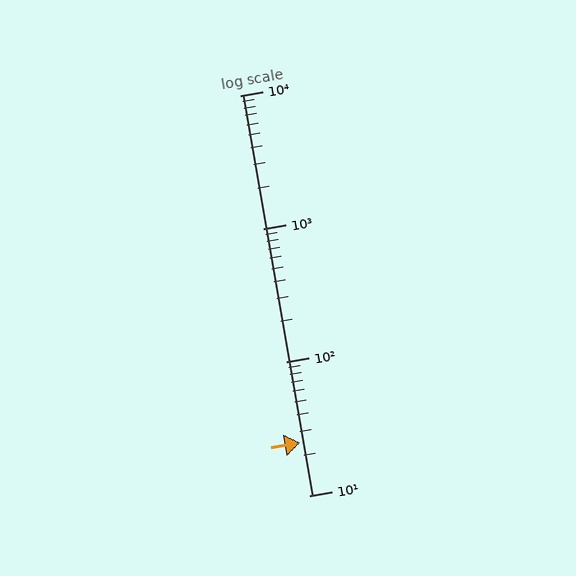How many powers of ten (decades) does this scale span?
The scale spans 3 decades, from 10 to 10000.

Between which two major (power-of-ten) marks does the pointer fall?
The pointer is between 10 and 100.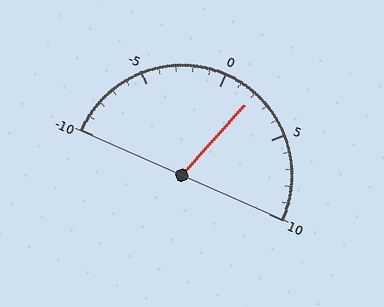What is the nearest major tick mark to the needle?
The nearest major tick mark is 0.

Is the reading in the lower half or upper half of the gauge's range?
The reading is in the upper half of the range (-10 to 10).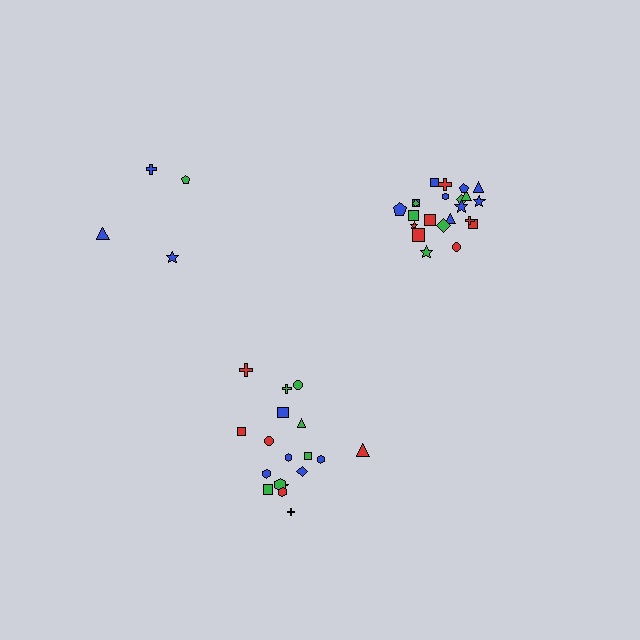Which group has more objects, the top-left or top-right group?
The top-right group.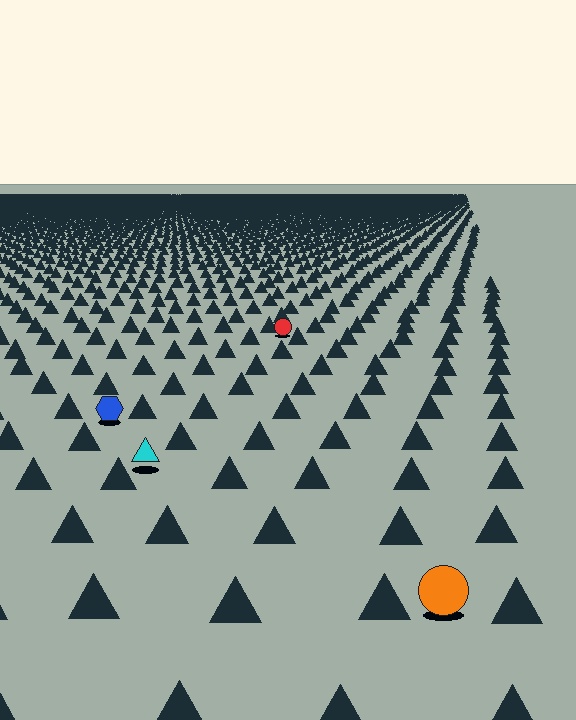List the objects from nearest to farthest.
From nearest to farthest: the orange circle, the cyan triangle, the blue hexagon, the red circle.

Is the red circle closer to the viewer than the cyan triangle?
No. The cyan triangle is closer — you can tell from the texture gradient: the ground texture is coarser near it.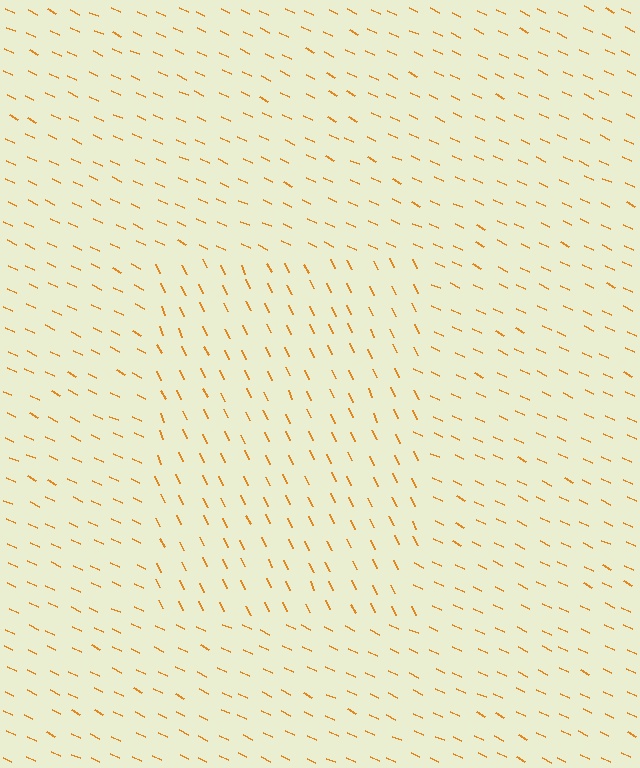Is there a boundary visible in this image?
Yes, there is a texture boundary formed by a change in line orientation.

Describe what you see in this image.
The image is filled with small orange line segments. A rectangle region in the image has lines oriented differently from the surrounding lines, creating a visible texture boundary.